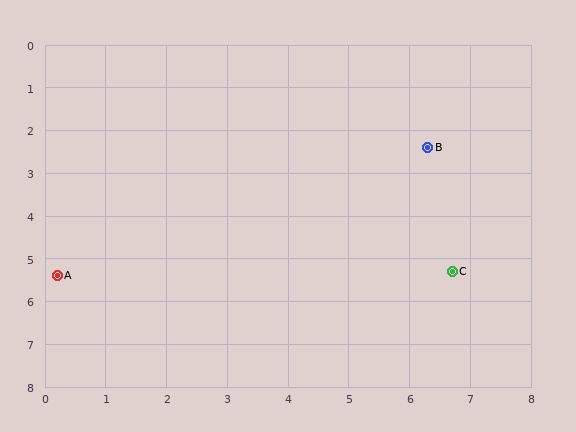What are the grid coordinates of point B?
Point B is at approximately (6.3, 2.4).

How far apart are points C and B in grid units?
Points C and B are about 2.9 grid units apart.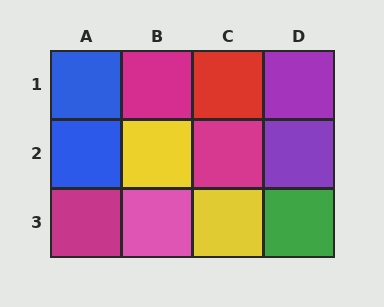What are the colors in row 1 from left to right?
Blue, magenta, red, purple.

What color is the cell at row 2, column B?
Yellow.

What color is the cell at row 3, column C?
Yellow.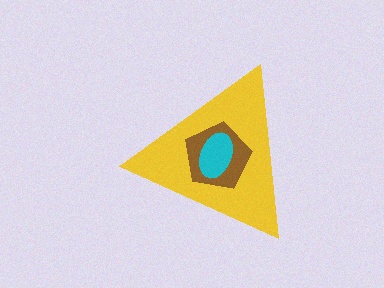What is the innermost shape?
The cyan ellipse.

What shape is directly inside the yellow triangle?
The brown pentagon.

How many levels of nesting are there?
3.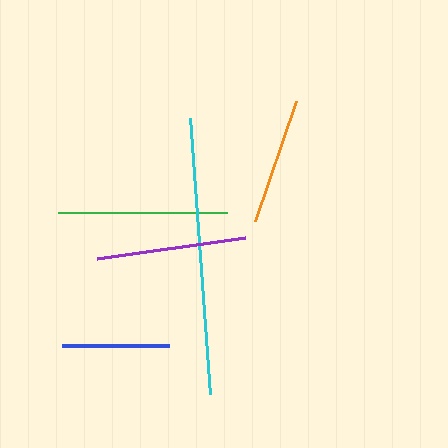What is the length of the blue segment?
The blue segment is approximately 107 pixels long.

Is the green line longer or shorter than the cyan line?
The cyan line is longer than the green line.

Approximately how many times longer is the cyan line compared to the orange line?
The cyan line is approximately 2.2 times the length of the orange line.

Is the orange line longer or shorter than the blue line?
The orange line is longer than the blue line.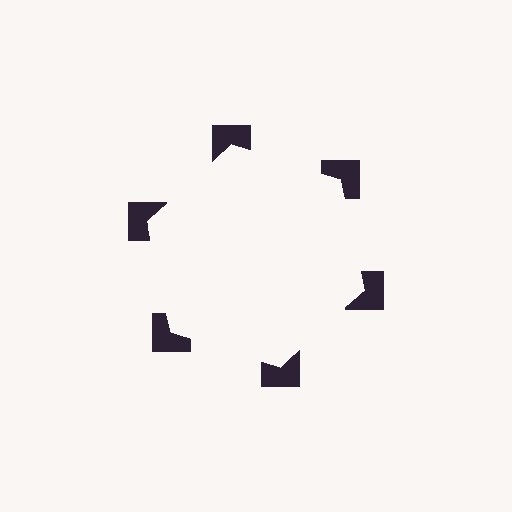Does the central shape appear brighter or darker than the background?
It typically appears slightly brighter than the background, even though no actual brightness change is drawn.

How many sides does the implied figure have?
6 sides.